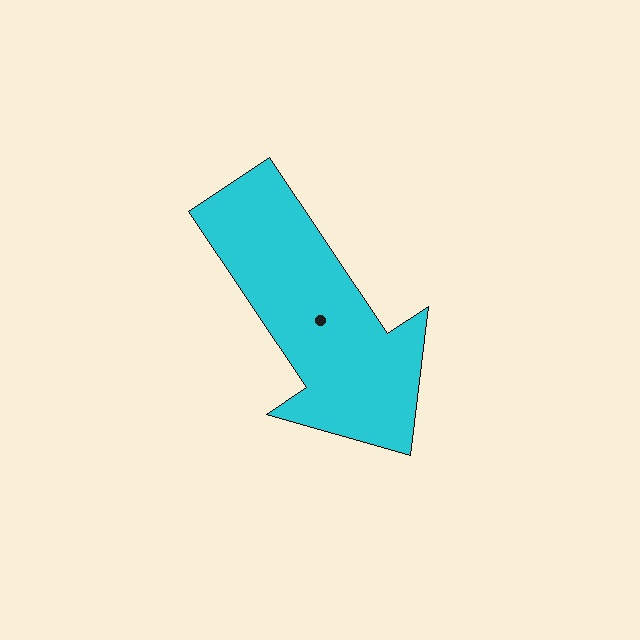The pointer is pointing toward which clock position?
Roughly 5 o'clock.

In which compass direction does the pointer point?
Southeast.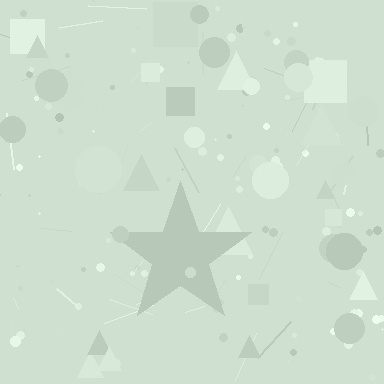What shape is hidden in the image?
A star is hidden in the image.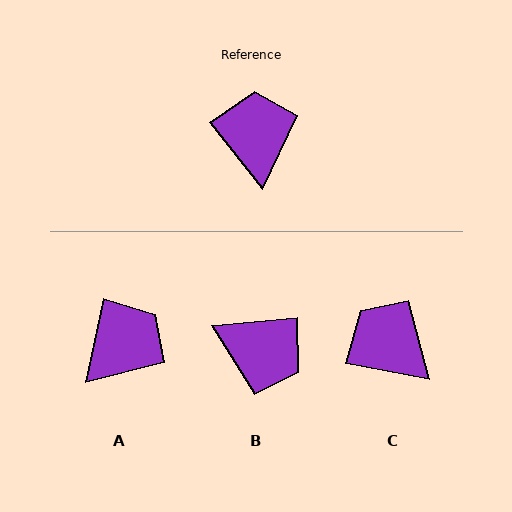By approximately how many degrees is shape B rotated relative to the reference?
Approximately 123 degrees clockwise.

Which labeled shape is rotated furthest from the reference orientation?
B, about 123 degrees away.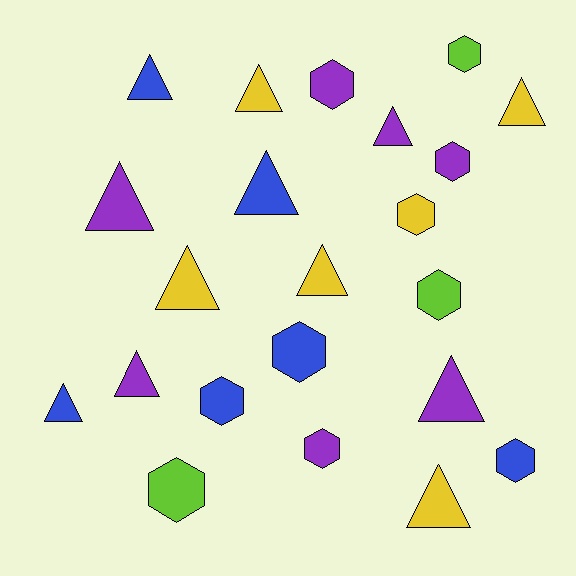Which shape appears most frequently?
Triangle, with 12 objects.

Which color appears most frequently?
Purple, with 7 objects.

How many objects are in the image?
There are 22 objects.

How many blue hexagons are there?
There are 3 blue hexagons.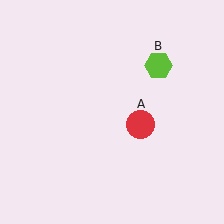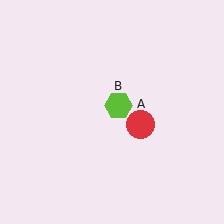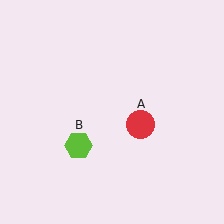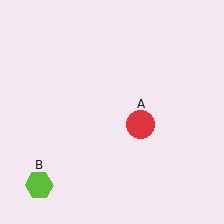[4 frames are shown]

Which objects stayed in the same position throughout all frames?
Red circle (object A) remained stationary.